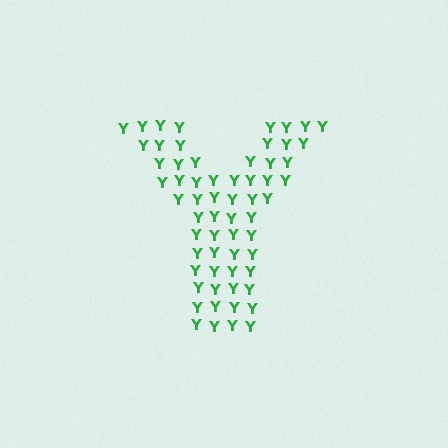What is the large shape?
The large shape is the letter Y.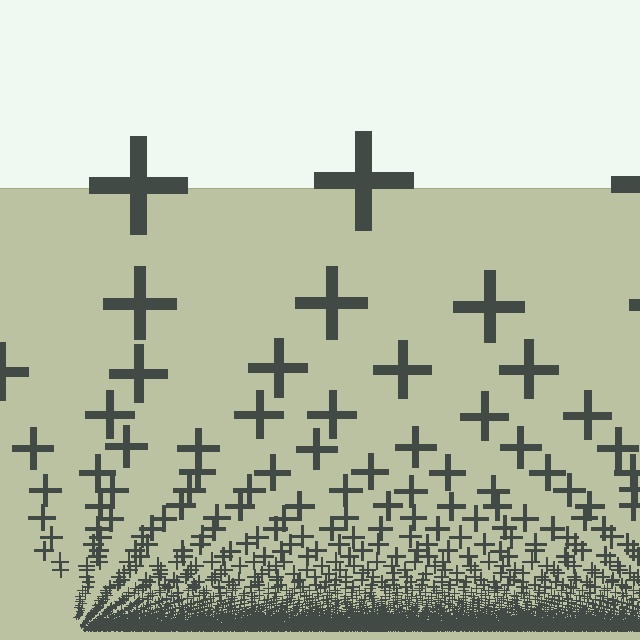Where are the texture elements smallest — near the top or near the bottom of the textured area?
Near the bottom.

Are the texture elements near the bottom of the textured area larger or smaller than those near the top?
Smaller. The gradient is inverted — elements near the bottom are smaller and denser.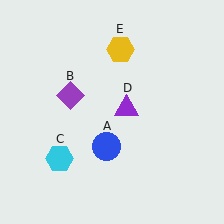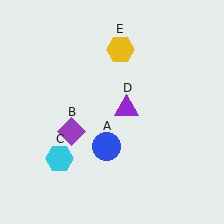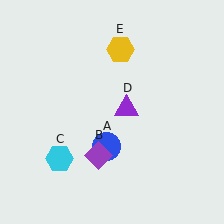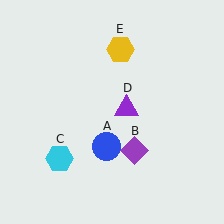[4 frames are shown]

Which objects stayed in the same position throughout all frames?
Blue circle (object A) and cyan hexagon (object C) and purple triangle (object D) and yellow hexagon (object E) remained stationary.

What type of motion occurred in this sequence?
The purple diamond (object B) rotated counterclockwise around the center of the scene.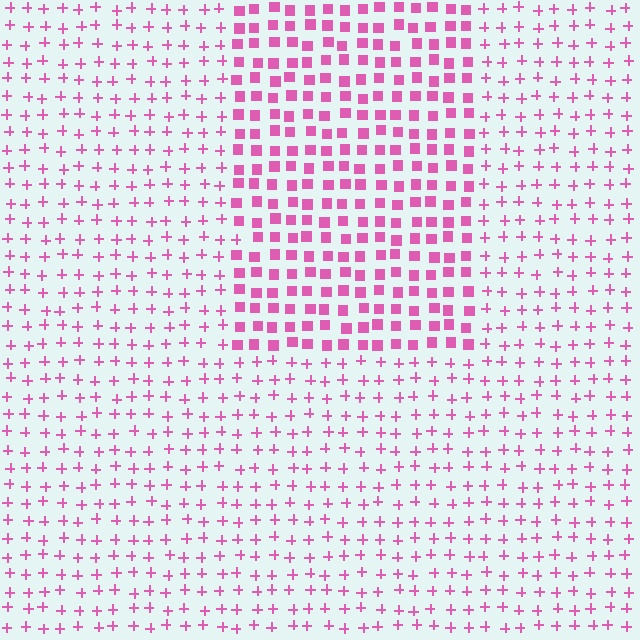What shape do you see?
I see a rectangle.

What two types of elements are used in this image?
The image uses squares inside the rectangle region and plus signs outside it.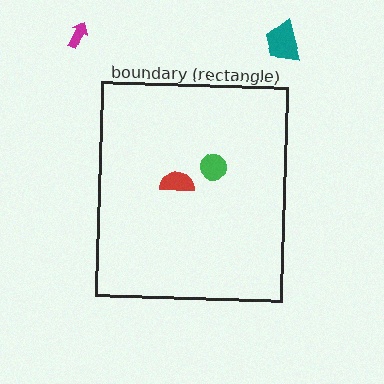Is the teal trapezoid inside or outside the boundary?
Outside.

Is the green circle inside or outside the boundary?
Inside.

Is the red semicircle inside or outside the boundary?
Inside.